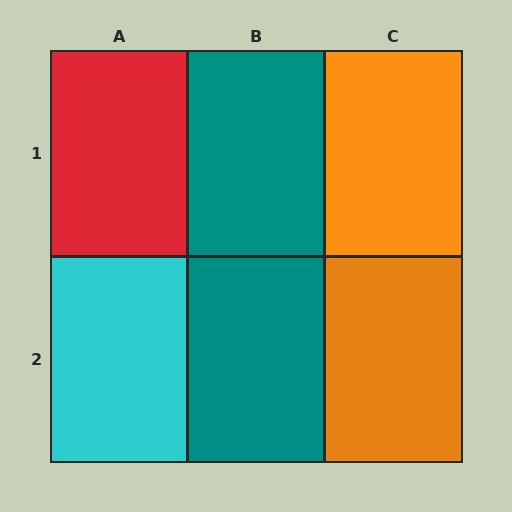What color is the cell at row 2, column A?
Cyan.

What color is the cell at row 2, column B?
Teal.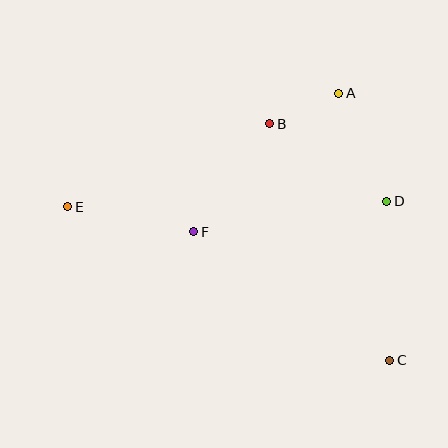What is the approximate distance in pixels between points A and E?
The distance between A and E is approximately 294 pixels.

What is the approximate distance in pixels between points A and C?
The distance between A and C is approximately 272 pixels.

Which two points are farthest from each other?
Points C and E are farthest from each other.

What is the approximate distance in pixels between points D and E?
The distance between D and E is approximately 319 pixels.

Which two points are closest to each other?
Points A and B are closest to each other.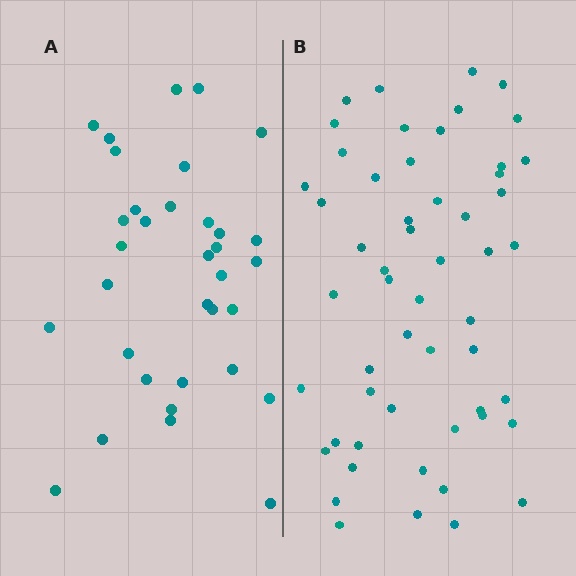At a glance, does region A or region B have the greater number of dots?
Region B (the right region) has more dots.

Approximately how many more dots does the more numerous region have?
Region B has approximately 20 more dots than region A.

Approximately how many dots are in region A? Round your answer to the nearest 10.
About 30 dots. (The exact count is 34, which rounds to 30.)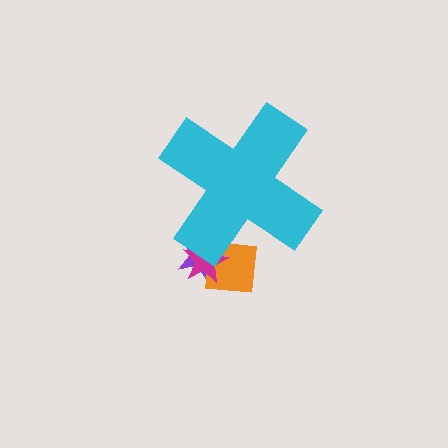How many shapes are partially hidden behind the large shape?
3 shapes are partially hidden.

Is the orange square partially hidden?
Yes, the orange square is partially hidden behind the cyan cross.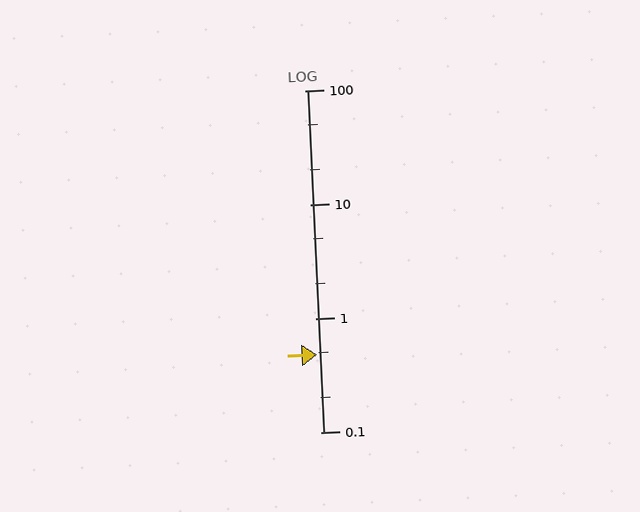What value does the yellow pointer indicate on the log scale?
The pointer indicates approximately 0.48.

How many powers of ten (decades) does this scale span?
The scale spans 3 decades, from 0.1 to 100.